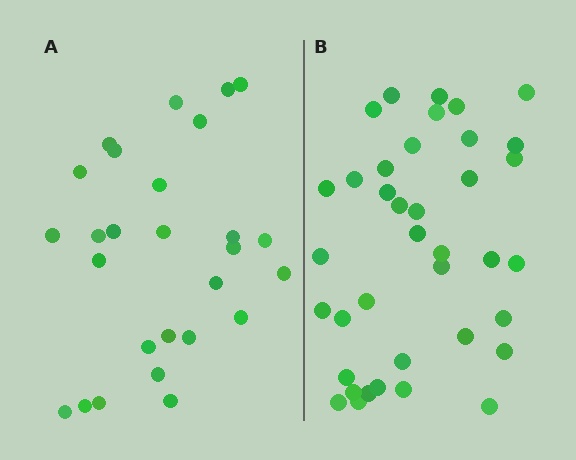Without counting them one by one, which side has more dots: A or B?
Region B (the right region) has more dots.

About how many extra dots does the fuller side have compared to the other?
Region B has roughly 12 or so more dots than region A.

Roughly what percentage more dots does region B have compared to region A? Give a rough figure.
About 40% more.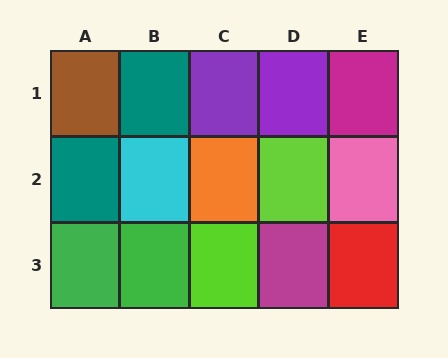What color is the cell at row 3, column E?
Red.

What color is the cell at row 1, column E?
Magenta.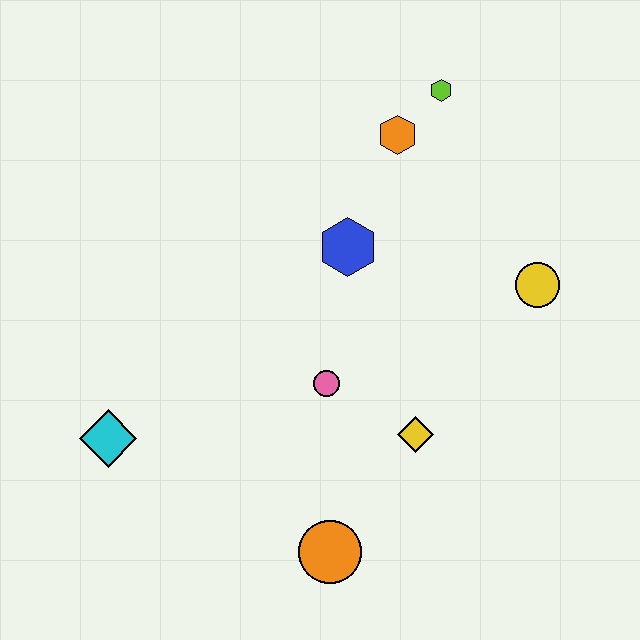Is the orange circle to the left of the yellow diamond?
Yes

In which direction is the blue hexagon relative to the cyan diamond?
The blue hexagon is to the right of the cyan diamond.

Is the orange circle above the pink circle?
No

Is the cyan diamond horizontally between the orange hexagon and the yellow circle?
No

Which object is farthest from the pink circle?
The lime hexagon is farthest from the pink circle.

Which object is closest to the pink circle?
The yellow diamond is closest to the pink circle.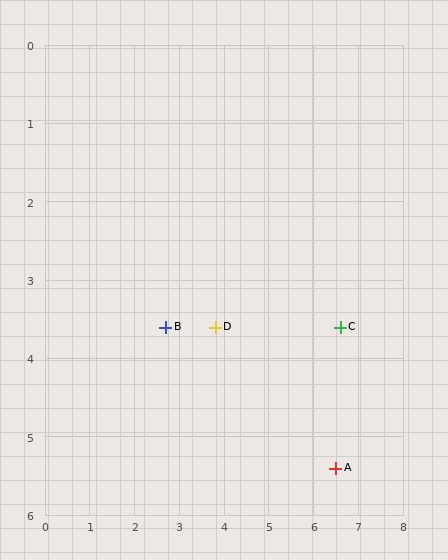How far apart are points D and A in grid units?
Points D and A are about 3.2 grid units apart.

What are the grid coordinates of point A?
Point A is at approximately (6.5, 5.4).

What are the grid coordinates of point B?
Point B is at approximately (2.7, 3.6).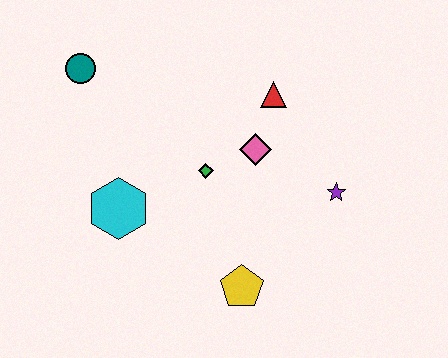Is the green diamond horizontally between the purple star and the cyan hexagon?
Yes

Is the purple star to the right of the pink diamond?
Yes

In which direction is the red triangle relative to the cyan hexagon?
The red triangle is to the right of the cyan hexagon.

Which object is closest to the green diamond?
The pink diamond is closest to the green diamond.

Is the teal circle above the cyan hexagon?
Yes